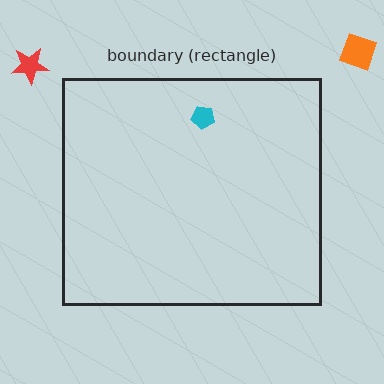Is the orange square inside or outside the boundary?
Outside.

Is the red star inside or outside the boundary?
Outside.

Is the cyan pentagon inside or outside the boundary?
Inside.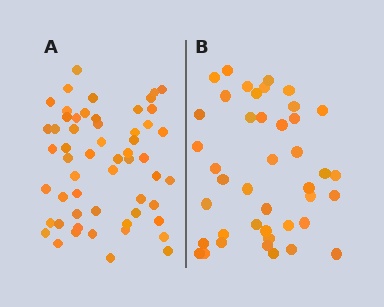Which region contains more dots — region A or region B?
Region A (the left region) has more dots.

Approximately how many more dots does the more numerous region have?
Region A has approximately 15 more dots than region B.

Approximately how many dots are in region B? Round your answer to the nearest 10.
About 40 dots. (The exact count is 42, which rounds to 40.)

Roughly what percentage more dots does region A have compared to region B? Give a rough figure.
About 35% more.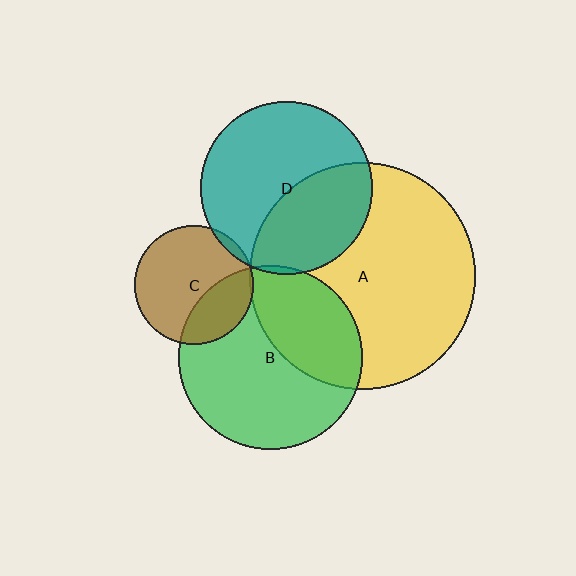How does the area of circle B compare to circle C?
Approximately 2.4 times.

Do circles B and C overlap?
Yes.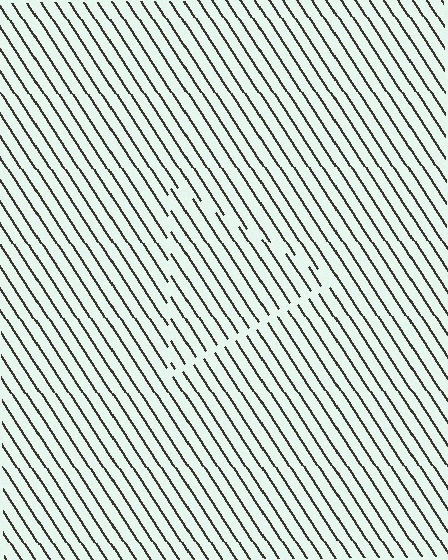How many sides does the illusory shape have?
3 sides — the line-ends trace a triangle.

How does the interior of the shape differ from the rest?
The interior of the shape contains the same grating, shifted by half a period — the contour is defined by the phase discontinuity where line-ends from the inner and outer gratings abut.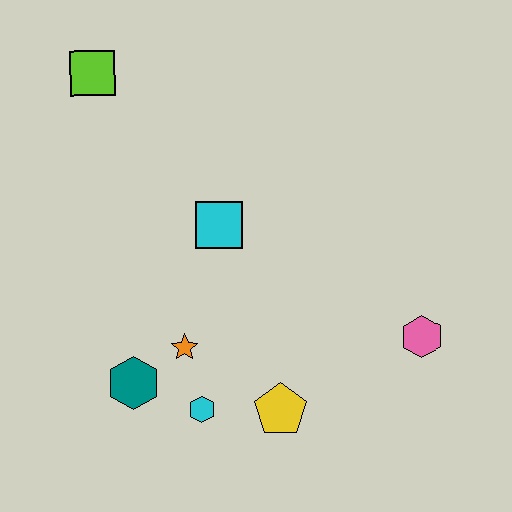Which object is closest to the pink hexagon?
The yellow pentagon is closest to the pink hexagon.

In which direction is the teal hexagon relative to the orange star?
The teal hexagon is to the left of the orange star.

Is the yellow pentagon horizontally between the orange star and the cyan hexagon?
No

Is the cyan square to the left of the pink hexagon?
Yes